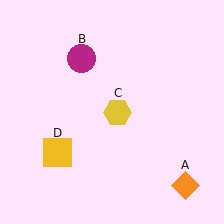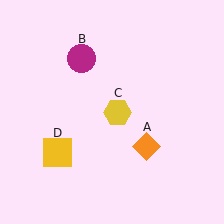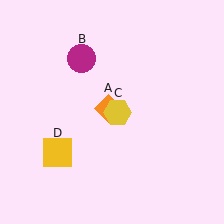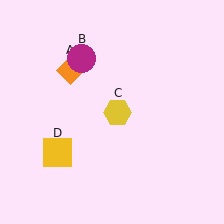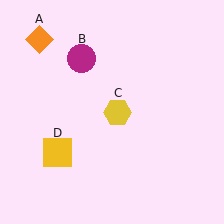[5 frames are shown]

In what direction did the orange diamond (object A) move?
The orange diamond (object A) moved up and to the left.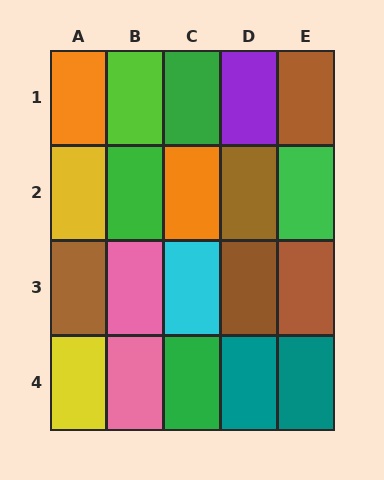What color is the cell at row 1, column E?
Brown.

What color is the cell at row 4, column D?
Teal.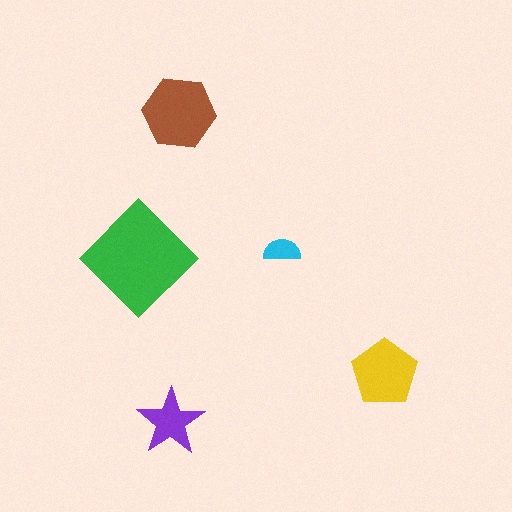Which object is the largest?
The green diamond.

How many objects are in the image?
There are 5 objects in the image.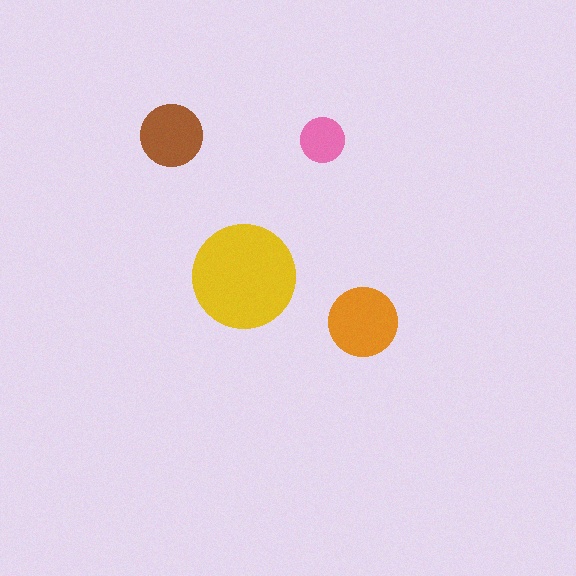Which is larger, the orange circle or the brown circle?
The orange one.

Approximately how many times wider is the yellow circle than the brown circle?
About 1.5 times wider.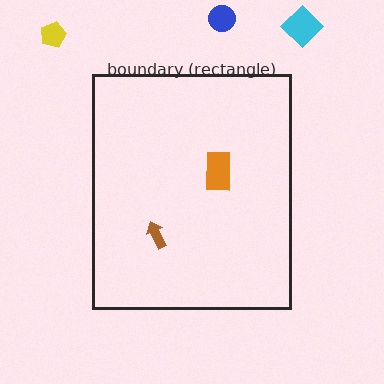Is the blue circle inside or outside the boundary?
Outside.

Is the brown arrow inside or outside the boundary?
Inside.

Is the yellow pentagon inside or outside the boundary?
Outside.